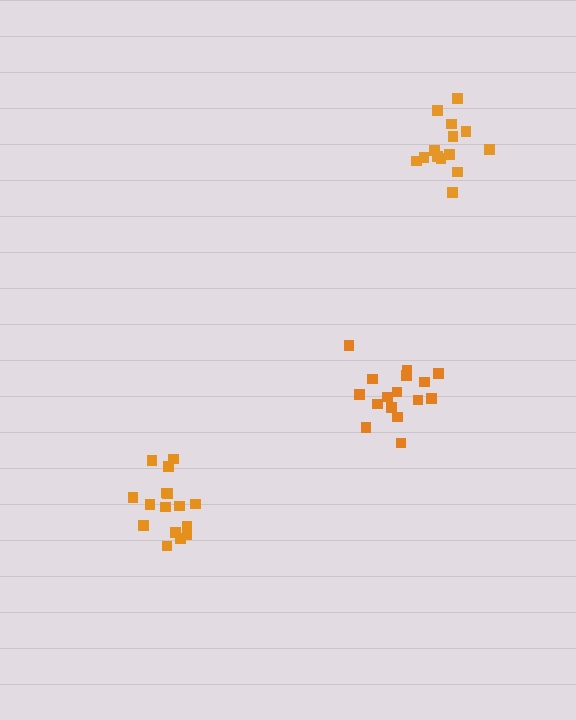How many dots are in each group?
Group 1: 16 dots, Group 2: 16 dots, Group 3: 14 dots (46 total).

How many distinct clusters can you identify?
There are 3 distinct clusters.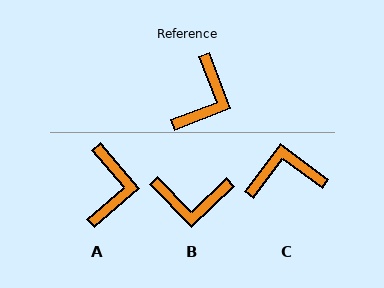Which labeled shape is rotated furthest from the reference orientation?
C, about 123 degrees away.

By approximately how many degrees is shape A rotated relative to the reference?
Approximately 20 degrees counter-clockwise.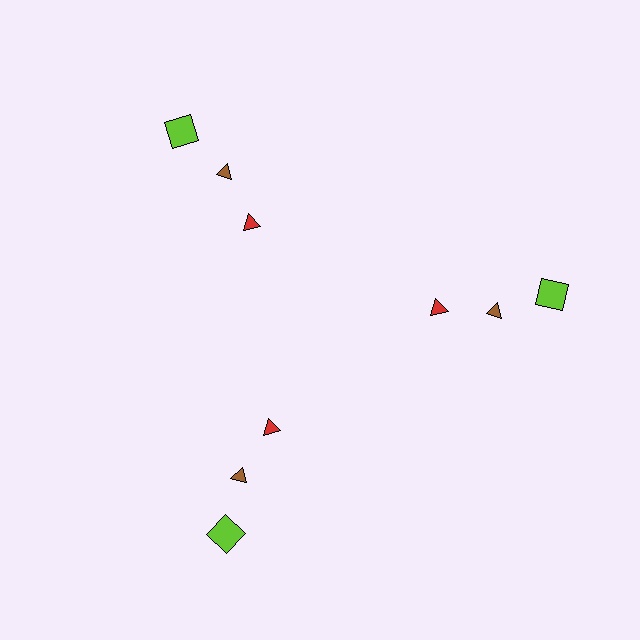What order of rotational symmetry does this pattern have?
This pattern has 3-fold rotational symmetry.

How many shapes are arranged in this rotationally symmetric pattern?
There are 9 shapes, arranged in 3 groups of 3.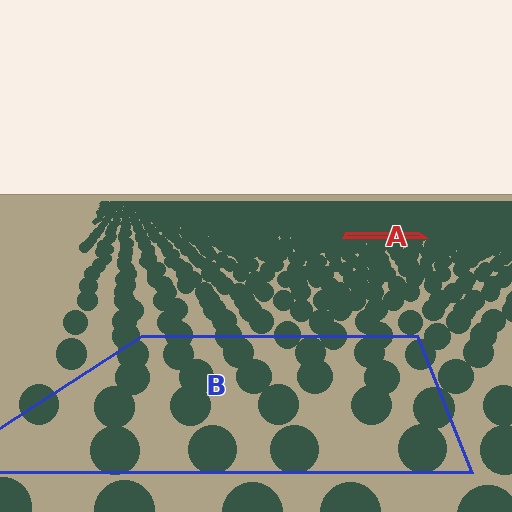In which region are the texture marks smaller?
The texture marks are smaller in region A, because it is farther away.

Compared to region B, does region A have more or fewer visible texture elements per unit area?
Region A has more texture elements per unit area — they are packed more densely because it is farther away.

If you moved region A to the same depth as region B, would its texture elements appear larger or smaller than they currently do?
They would appear larger. At a closer depth, the same texture elements are projected at a bigger on-screen size.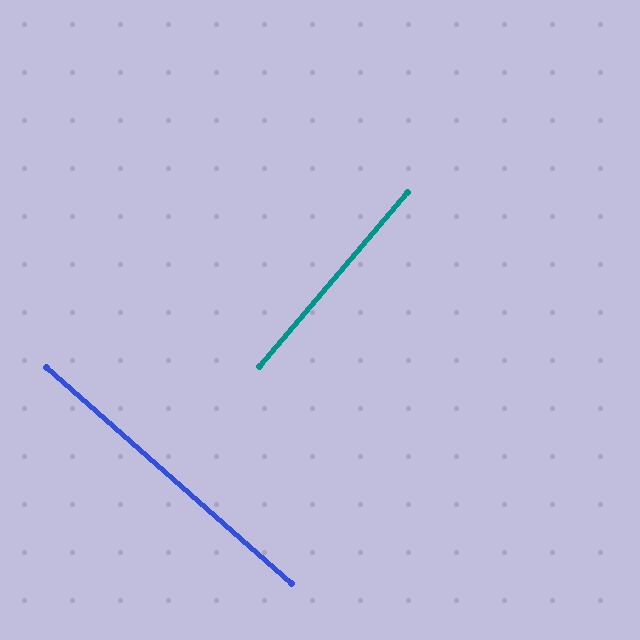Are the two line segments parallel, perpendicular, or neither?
Perpendicular — they meet at approximately 89°.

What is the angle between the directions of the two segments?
Approximately 89 degrees.